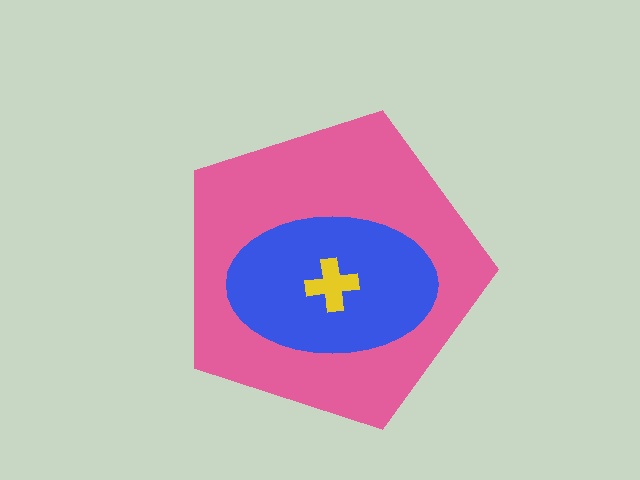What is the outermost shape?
The pink pentagon.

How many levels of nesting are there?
3.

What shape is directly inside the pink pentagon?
The blue ellipse.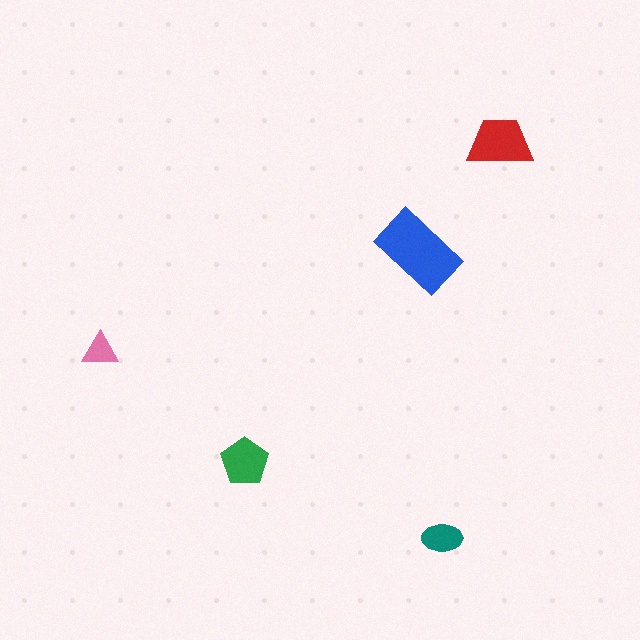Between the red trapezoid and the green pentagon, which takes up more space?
The red trapezoid.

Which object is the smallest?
The pink triangle.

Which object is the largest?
The blue rectangle.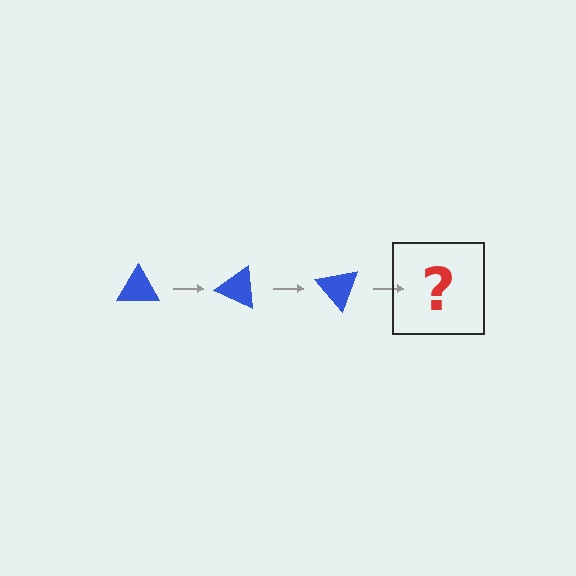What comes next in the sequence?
The next element should be a blue triangle rotated 75 degrees.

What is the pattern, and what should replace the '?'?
The pattern is that the triangle rotates 25 degrees each step. The '?' should be a blue triangle rotated 75 degrees.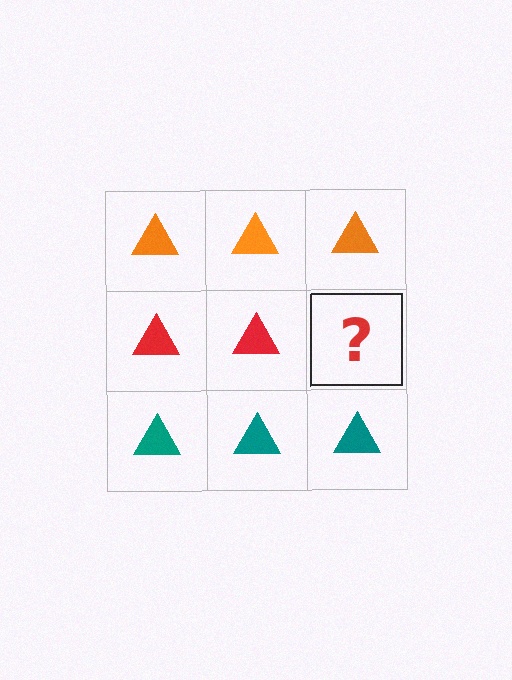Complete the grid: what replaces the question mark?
The question mark should be replaced with a red triangle.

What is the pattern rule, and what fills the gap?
The rule is that each row has a consistent color. The gap should be filled with a red triangle.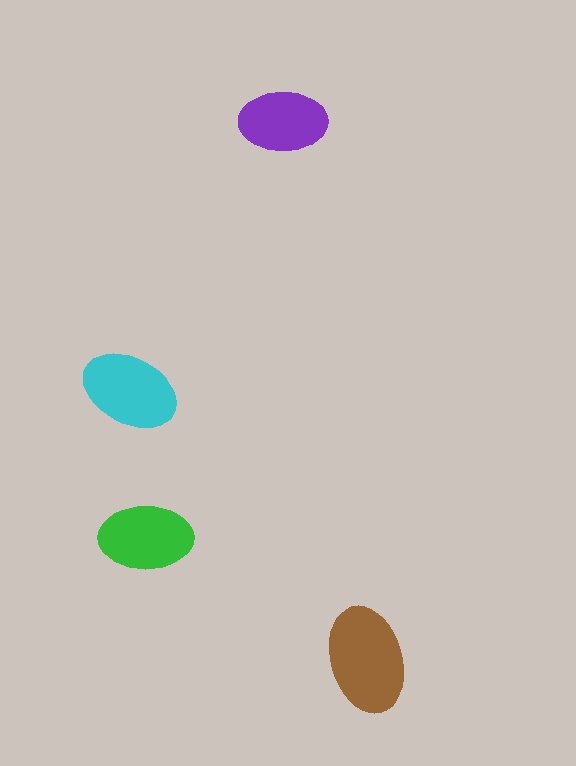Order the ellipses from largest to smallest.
the brown one, the cyan one, the green one, the purple one.